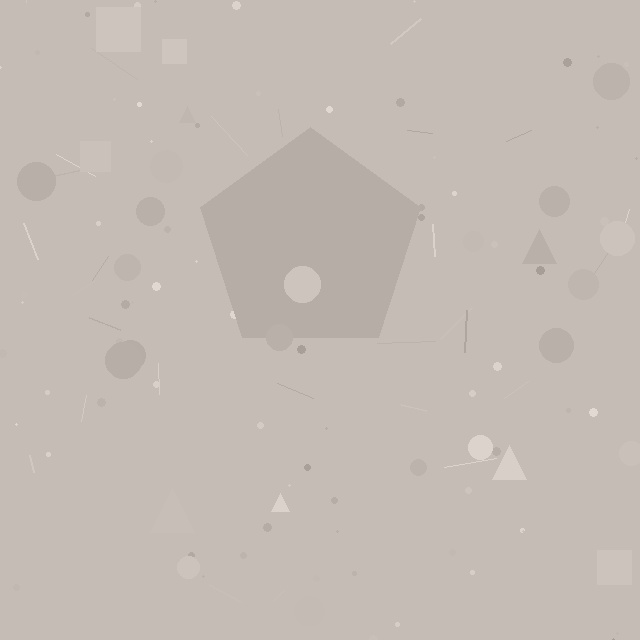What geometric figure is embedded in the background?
A pentagon is embedded in the background.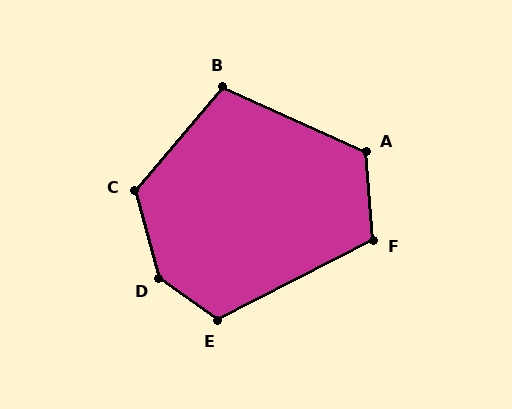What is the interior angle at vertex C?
Approximately 124 degrees (obtuse).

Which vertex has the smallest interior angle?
B, at approximately 106 degrees.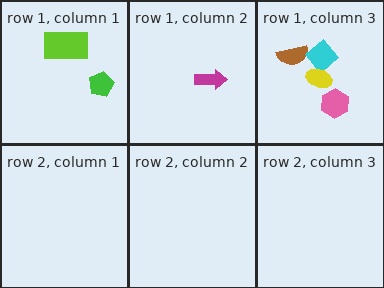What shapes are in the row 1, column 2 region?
The magenta arrow.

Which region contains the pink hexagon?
The row 1, column 3 region.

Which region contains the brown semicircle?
The row 1, column 3 region.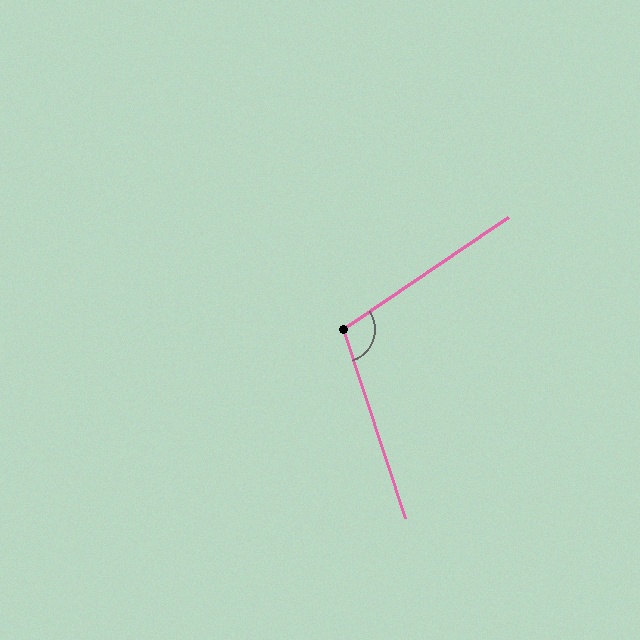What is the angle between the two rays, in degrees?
Approximately 106 degrees.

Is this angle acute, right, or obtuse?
It is obtuse.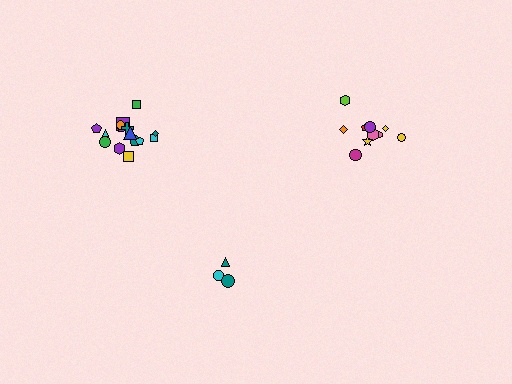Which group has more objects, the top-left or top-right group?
The top-left group.